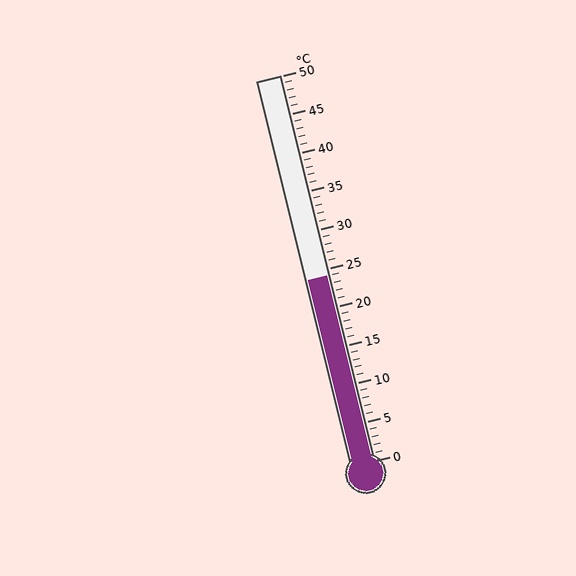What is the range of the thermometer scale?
The thermometer scale ranges from 0°C to 50°C.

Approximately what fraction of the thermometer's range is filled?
The thermometer is filled to approximately 50% of its range.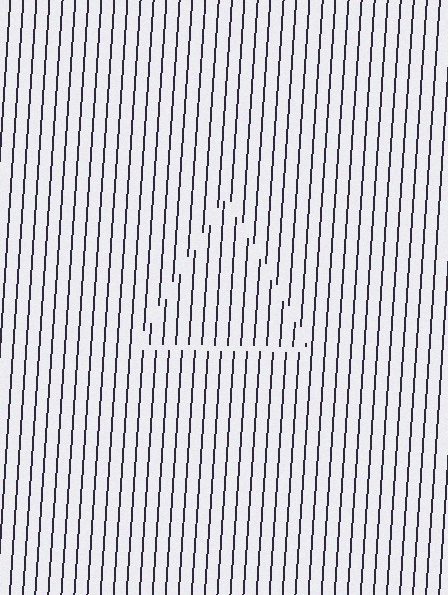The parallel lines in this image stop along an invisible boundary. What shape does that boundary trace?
An illusory triangle. The interior of the shape contains the same grating, shifted by half a period — the contour is defined by the phase discontinuity where line-ends from the inner and outer gratings abut.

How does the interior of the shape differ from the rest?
The interior of the shape contains the same grating, shifted by half a period — the contour is defined by the phase discontinuity where line-ends from the inner and outer gratings abut.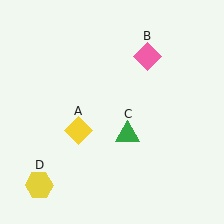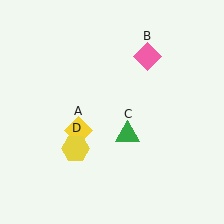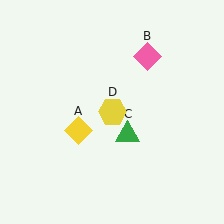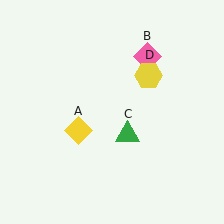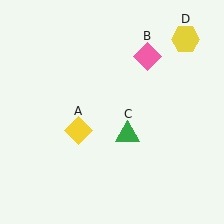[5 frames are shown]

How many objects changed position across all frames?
1 object changed position: yellow hexagon (object D).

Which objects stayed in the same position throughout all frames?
Yellow diamond (object A) and pink diamond (object B) and green triangle (object C) remained stationary.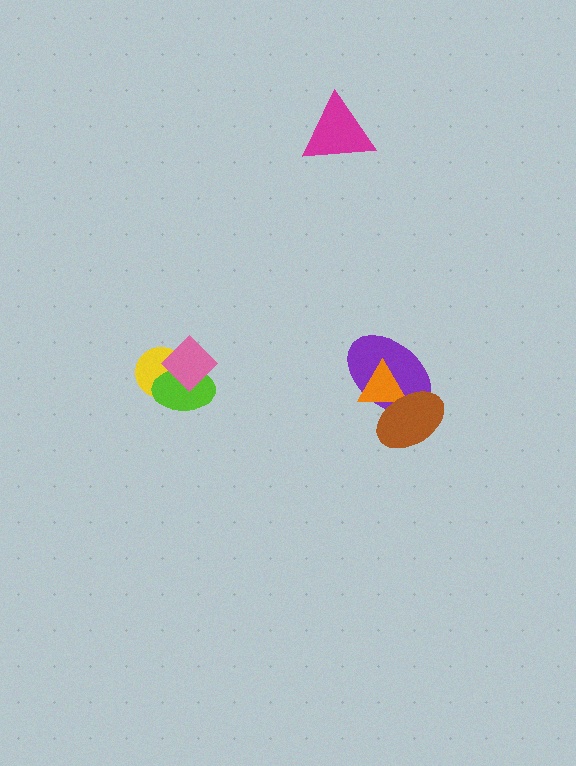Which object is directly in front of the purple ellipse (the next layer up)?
The orange triangle is directly in front of the purple ellipse.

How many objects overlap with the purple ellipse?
2 objects overlap with the purple ellipse.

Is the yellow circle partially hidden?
Yes, it is partially covered by another shape.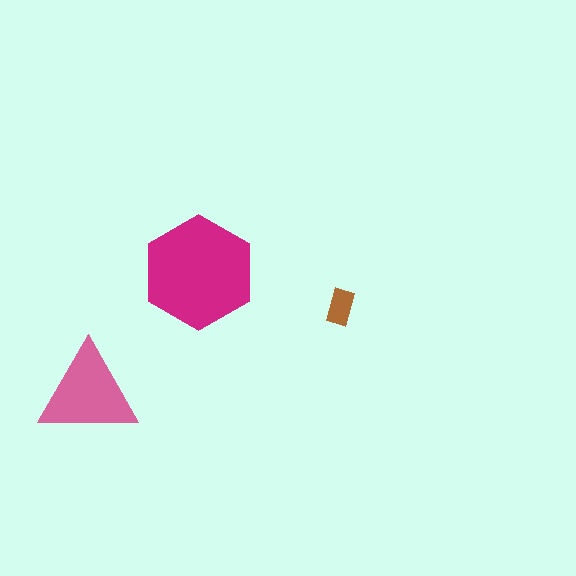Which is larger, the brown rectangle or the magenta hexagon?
The magenta hexagon.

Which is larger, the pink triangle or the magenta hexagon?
The magenta hexagon.